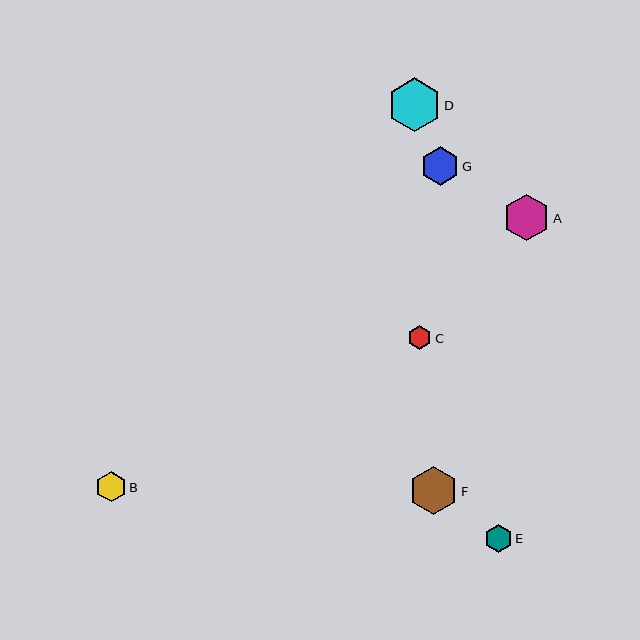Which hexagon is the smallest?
Hexagon C is the smallest with a size of approximately 24 pixels.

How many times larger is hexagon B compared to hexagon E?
Hexagon B is approximately 1.1 times the size of hexagon E.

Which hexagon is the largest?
Hexagon D is the largest with a size of approximately 54 pixels.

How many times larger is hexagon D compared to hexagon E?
Hexagon D is approximately 2.0 times the size of hexagon E.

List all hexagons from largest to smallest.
From largest to smallest: D, F, A, G, B, E, C.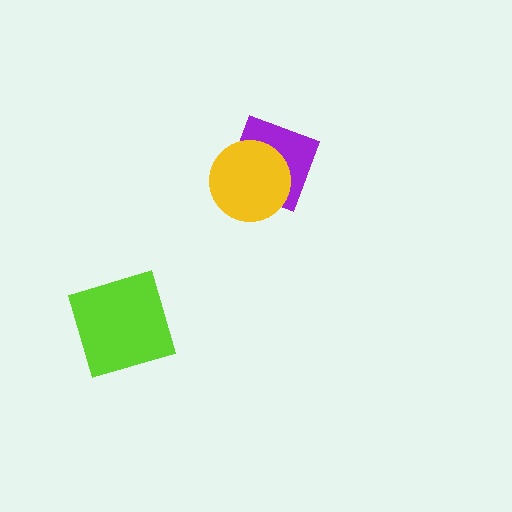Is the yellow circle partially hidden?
No, no other shape covers it.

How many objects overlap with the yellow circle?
1 object overlaps with the yellow circle.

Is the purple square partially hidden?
Yes, it is partially covered by another shape.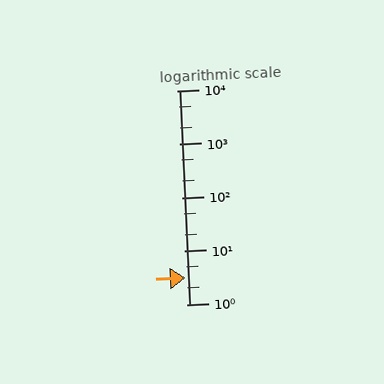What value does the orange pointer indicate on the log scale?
The pointer indicates approximately 3.1.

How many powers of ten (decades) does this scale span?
The scale spans 4 decades, from 1 to 10000.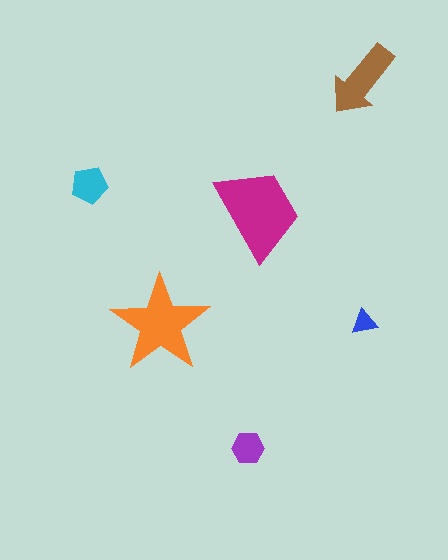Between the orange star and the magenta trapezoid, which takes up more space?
The magenta trapezoid.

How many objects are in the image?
There are 6 objects in the image.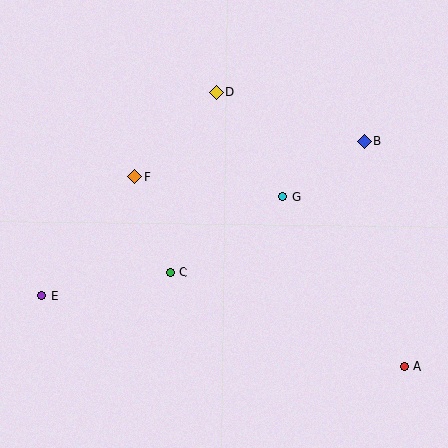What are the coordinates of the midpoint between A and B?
The midpoint between A and B is at (384, 254).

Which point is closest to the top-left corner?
Point F is closest to the top-left corner.